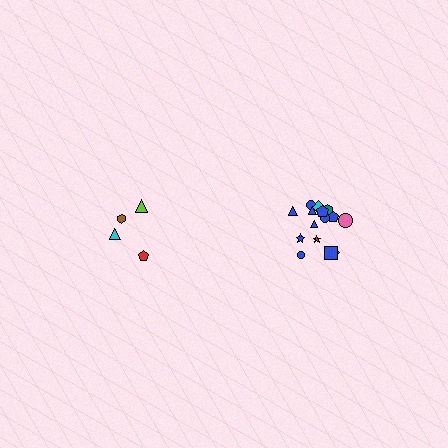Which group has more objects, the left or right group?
The right group.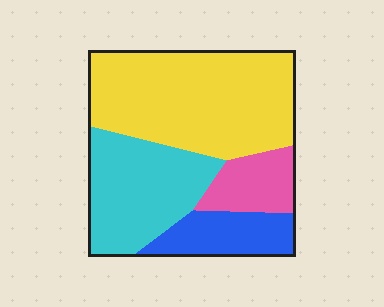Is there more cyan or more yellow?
Yellow.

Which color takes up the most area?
Yellow, at roughly 45%.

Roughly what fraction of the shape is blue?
Blue covers around 15% of the shape.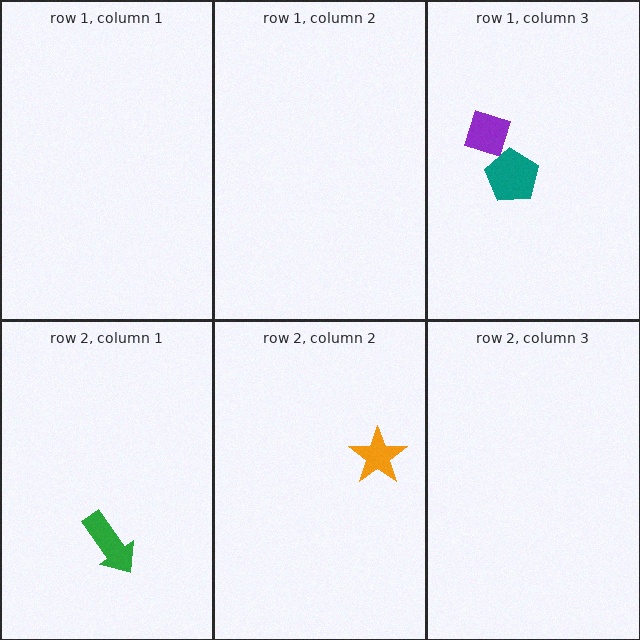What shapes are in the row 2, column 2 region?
The orange star.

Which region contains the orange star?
The row 2, column 2 region.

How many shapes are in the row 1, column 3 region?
2.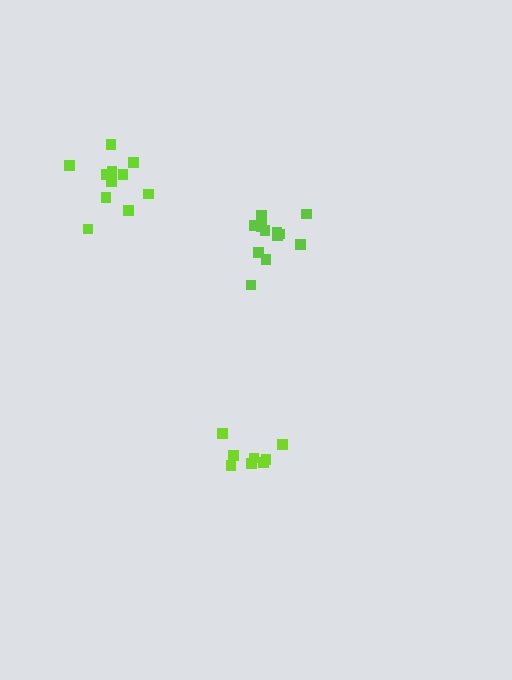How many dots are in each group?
Group 1: 8 dots, Group 2: 11 dots, Group 3: 12 dots (31 total).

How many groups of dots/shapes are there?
There are 3 groups.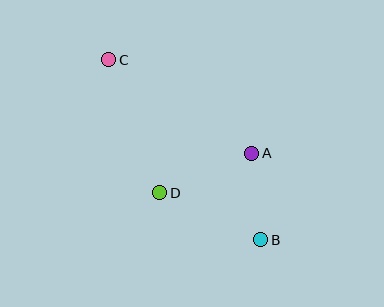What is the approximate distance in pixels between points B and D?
The distance between B and D is approximately 112 pixels.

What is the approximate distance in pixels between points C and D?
The distance between C and D is approximately 143 pixels.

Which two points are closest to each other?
Points A and B are closest to each other.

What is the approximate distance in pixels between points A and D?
The distance between A and D is approximately 101 pixels.